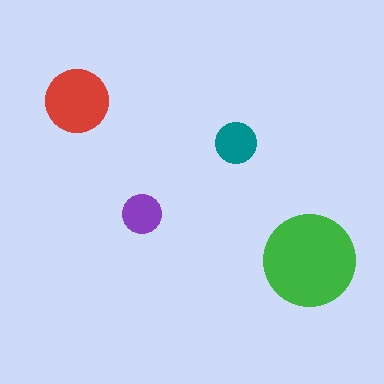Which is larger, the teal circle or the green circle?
The green one.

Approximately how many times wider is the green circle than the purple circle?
About 2.5 times wider.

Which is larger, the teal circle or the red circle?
The red one.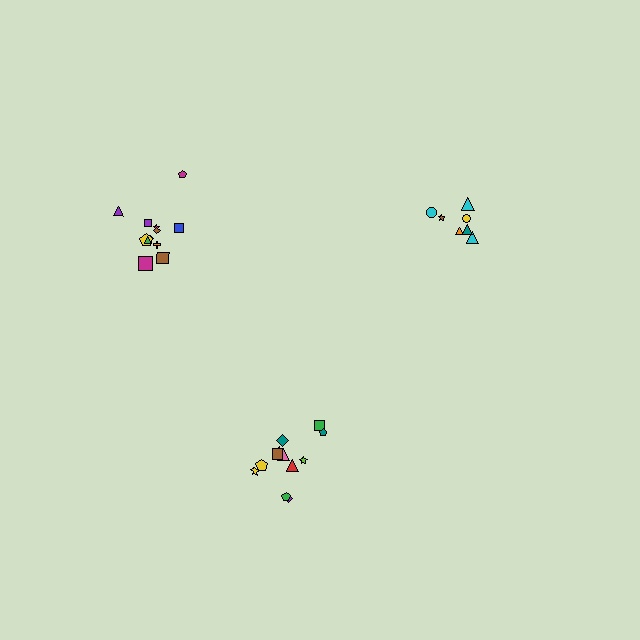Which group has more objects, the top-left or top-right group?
The top-left group.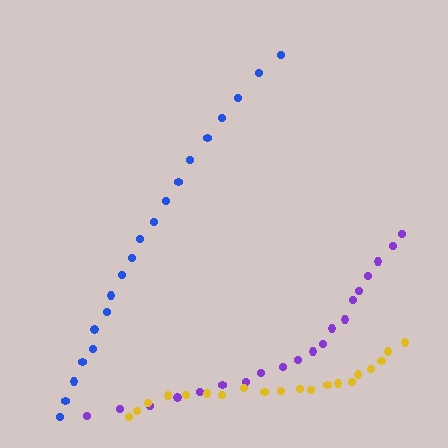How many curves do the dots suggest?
There are 3 distinct paths.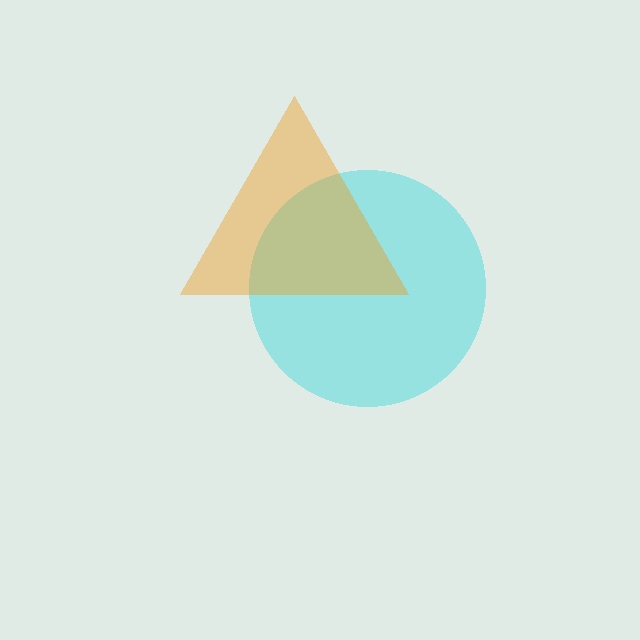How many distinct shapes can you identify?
There are 2 distinct shapes: a cyan circle, an orange triangle.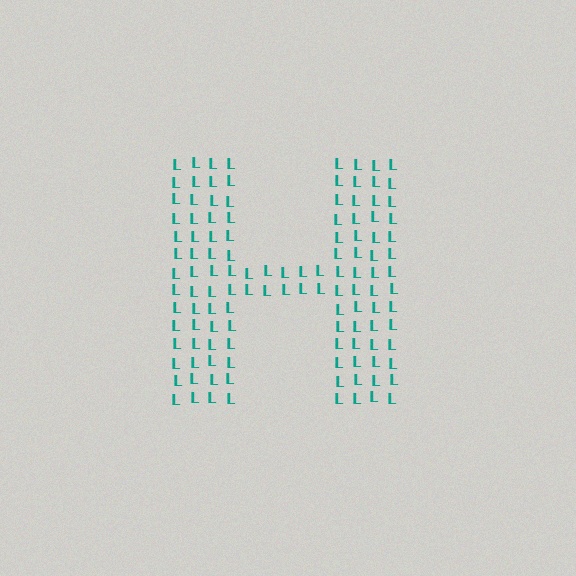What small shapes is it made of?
It is made of small letter L's.